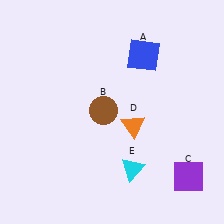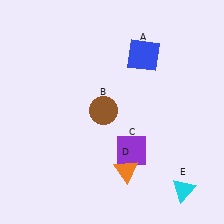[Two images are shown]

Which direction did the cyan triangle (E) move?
The cyan triangle (E) moved right.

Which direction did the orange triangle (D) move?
The orange triangle (D) moved down.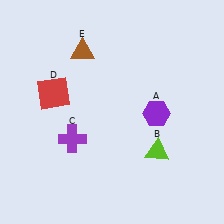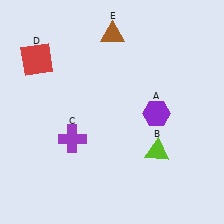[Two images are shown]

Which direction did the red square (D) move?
The red square (D) moved up.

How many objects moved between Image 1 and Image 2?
2 objects moved between the two images.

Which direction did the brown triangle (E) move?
The brown triangle (E) moved right.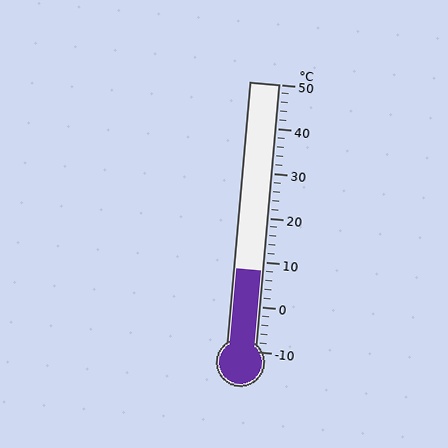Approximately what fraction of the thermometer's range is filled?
The thermometer is filled to approximately 30% of its range.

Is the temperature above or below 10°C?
The temperature is below 10°C.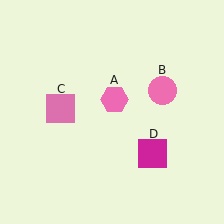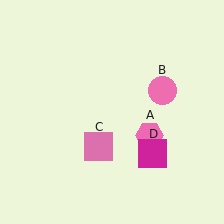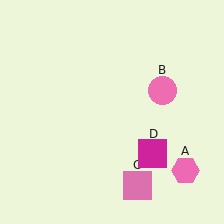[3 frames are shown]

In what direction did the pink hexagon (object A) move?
The pink hexagon (object A) moved down and to the right.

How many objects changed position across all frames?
2 objects changed position: pink hexagon (object A), pink square (object C).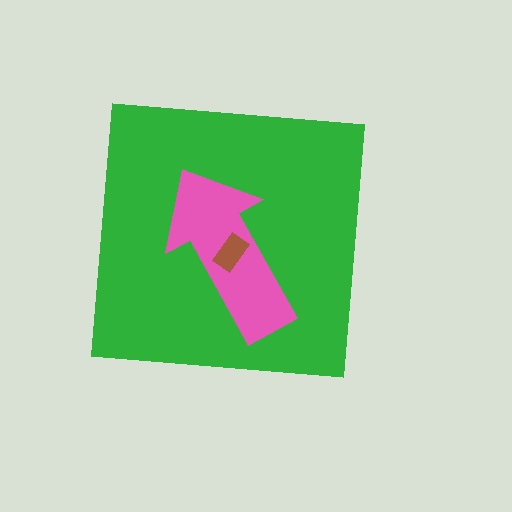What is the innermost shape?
The brown rectangle.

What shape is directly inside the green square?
The pink arrow.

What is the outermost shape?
The green square.